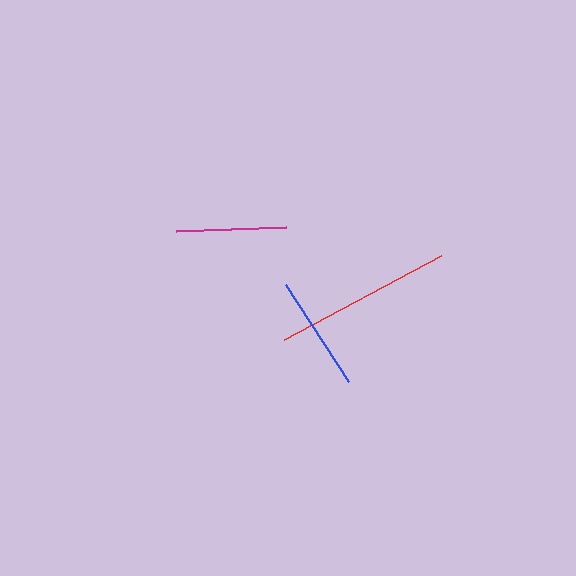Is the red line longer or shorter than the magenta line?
The red line is longer than the magenta line.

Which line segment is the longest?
The red line is the longest at approximately 177 pixels.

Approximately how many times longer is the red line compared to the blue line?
The red line is approximately 1.5 times the length of the blue line.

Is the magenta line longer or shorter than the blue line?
The blue line is longer than the magenta line.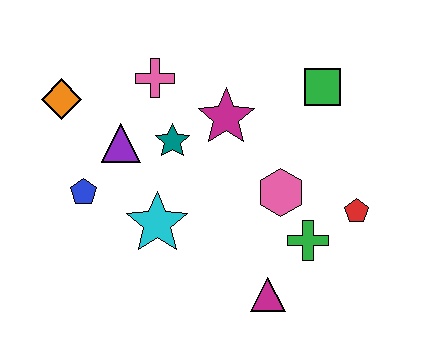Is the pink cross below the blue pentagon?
No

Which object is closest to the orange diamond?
The purple triangle is closest to the orange diamond.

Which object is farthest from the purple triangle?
The red pentagon is farthest from the purple triangle.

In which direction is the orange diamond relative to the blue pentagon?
The orange diamond is above the blue pentagon.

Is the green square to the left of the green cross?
No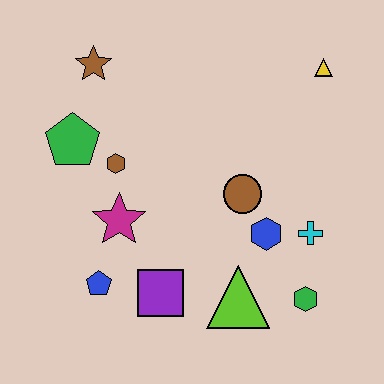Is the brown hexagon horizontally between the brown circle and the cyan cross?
No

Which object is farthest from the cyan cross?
The brown star is farthest from the cyan cross.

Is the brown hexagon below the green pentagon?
Yes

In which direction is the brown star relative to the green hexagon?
The brown star is above the green hexagon.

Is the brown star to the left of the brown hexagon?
Yes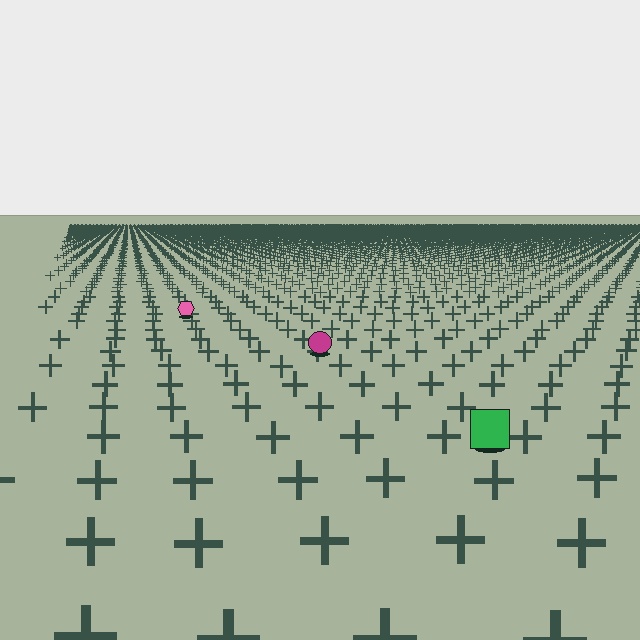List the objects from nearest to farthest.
From nearest to farthest: the green square, the magenta circle, the pink hexagon.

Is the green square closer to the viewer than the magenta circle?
Yes. The green square is closer — you can tell from the texture gradient: the ground texture is coarser near it.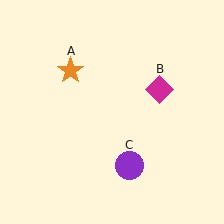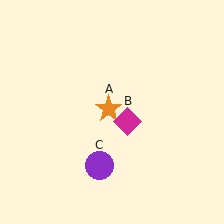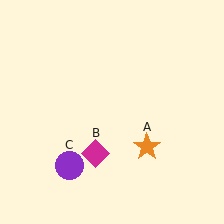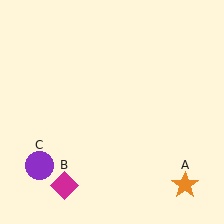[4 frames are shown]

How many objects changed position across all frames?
3 objects changed position: orange star (object A), magenta diamond (object B), purple circle (object C).